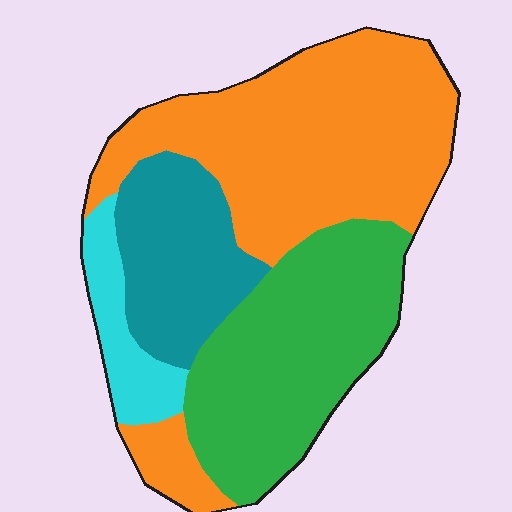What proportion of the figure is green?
Green covers roughly 30% of the figure.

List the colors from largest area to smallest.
From largest to smallest: orange, green, teal, cyan.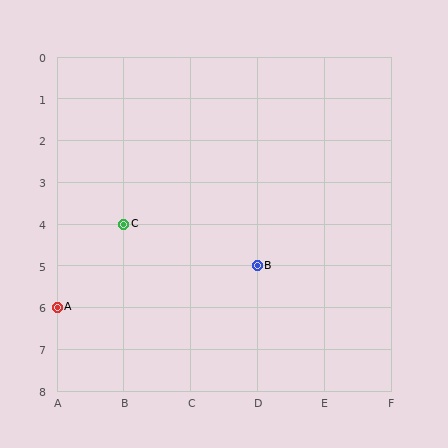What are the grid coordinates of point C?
Point C is at grid coordinates (B, 4).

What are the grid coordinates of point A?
Point A is at grid coordinates (A, 6).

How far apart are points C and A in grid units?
Points C and A are 1 column and 2 rows apart (about 2.2 grid units diagonally).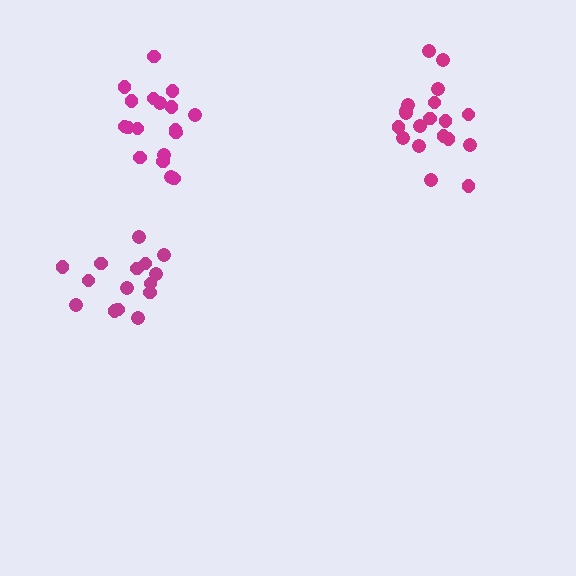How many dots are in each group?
Group 1: 19 dots, Group 2: 18 dots, Group 3: 15 dots (52 total).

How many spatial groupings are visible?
There are 3 spatial groupings.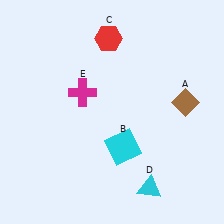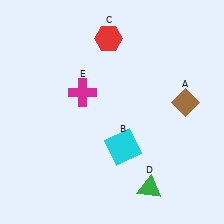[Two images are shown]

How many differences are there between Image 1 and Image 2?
There is 1 difference between the two images.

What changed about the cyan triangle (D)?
In Image 1, D is cyan. In Image 2, it changed to green.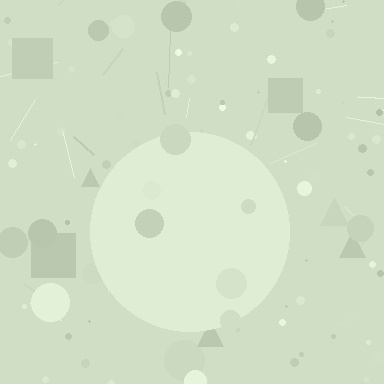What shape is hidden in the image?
A circle is hidden in the image.